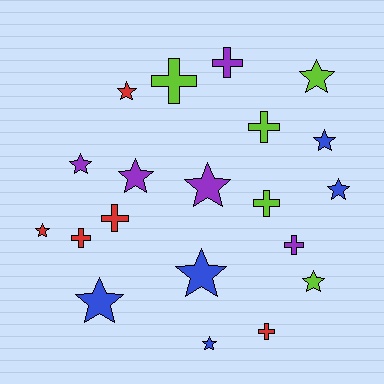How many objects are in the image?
There are 20 objects.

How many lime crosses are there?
There are 3 lime crosses.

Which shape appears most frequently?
Star, with 12 objects.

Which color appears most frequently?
Blue, with 5 objects.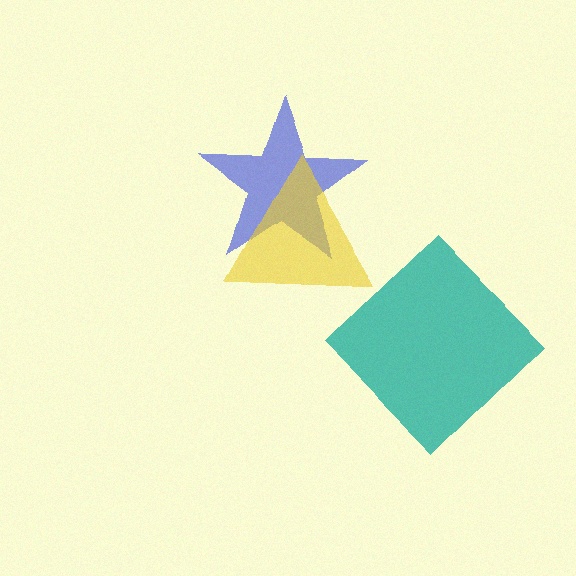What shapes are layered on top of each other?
The layered shapes are: a blue star, a teal diamond, a yellow triangle.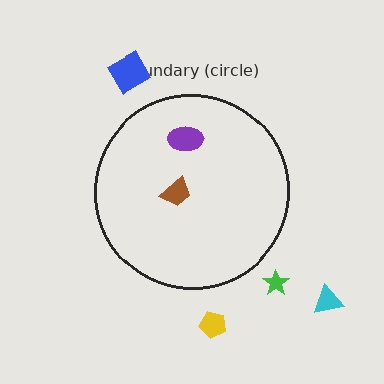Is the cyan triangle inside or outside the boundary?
Outside.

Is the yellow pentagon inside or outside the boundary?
Outside.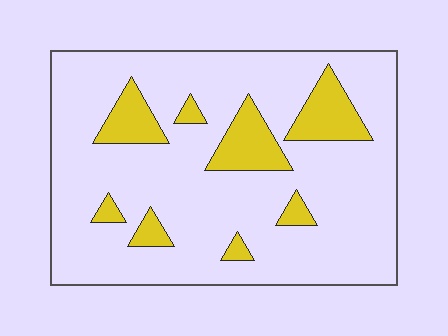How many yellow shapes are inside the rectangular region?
8.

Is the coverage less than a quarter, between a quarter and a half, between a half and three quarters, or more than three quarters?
Less than a quarter.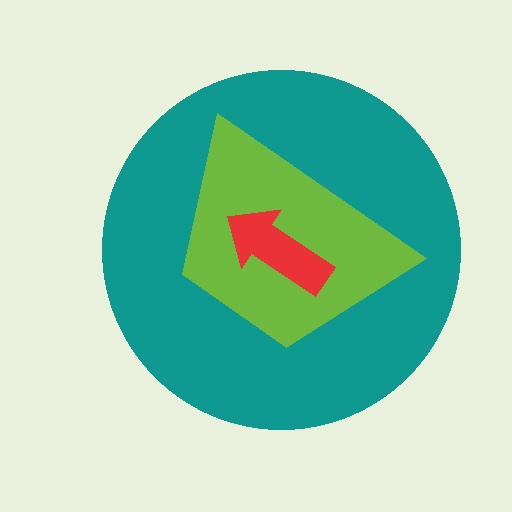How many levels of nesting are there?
3.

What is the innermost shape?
The red arrow.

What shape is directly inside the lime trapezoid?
The red arrow.